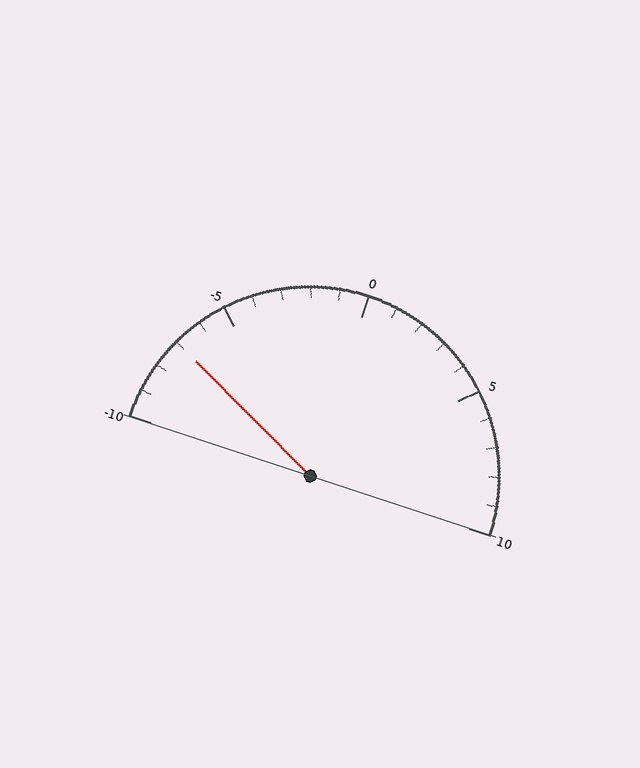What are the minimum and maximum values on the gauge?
The gauge ranges from -10 to 10.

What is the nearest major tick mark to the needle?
The nearest major tick mark is -5.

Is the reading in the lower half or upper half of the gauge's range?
The reading is in the lower half of the range (-10 to 10).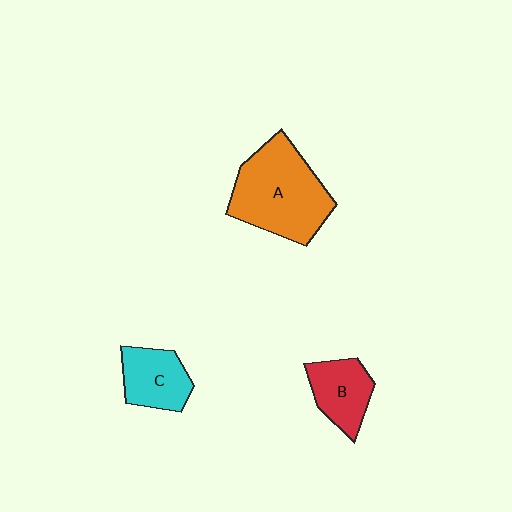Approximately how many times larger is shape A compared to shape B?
Approximately 2.0 times.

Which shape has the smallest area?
Shape B (red).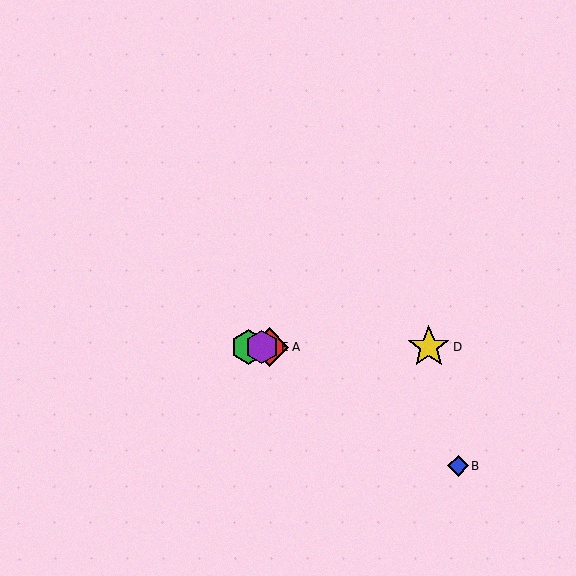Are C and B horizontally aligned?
No, C is at y≈347 and B is at y≈466.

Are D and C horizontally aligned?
Yes, both are at y≈347.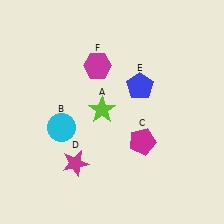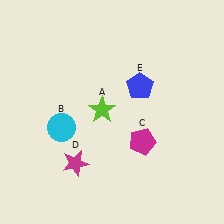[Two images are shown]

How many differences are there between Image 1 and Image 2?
There is 1 difference between the two images.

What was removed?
The magenta hexagon (F) was removed in Image 2.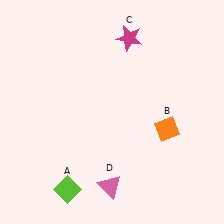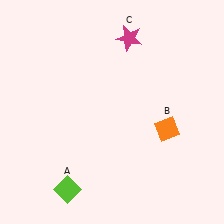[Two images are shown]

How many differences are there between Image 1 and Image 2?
There is 1 difference between the two images.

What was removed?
The pink triangle (D) was removed in Image 2.